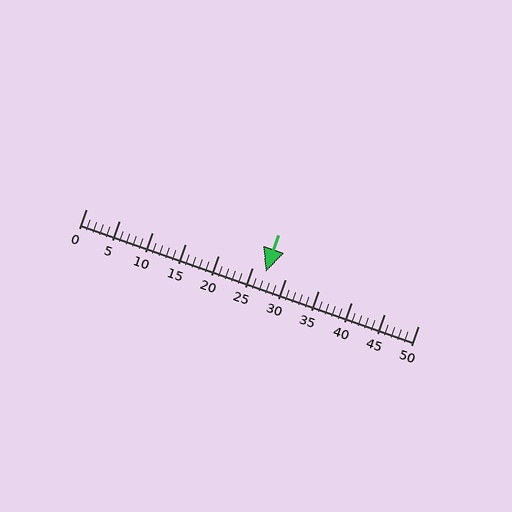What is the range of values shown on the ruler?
The ruler shows values from 0 to 50.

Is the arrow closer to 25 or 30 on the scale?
The arrow is closer to 25.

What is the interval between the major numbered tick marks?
The major tick marks are spaced 5 units apart.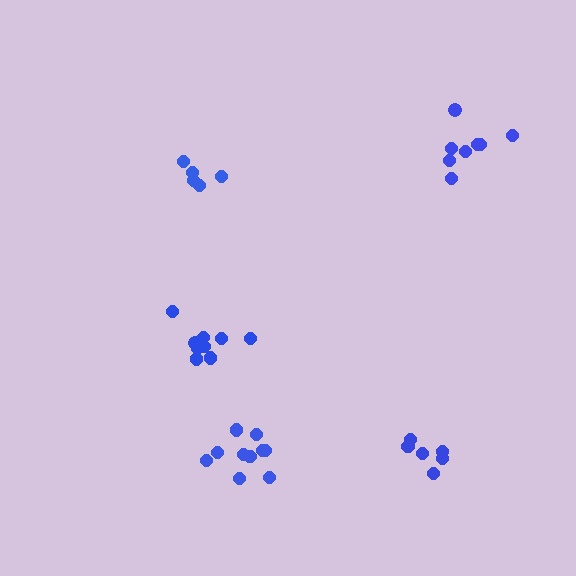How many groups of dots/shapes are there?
There are 5 groups.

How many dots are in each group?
Group 1: 5 dots, Group 2: 9 dots, Group 3: 6 dots, Group 4: 8 dots, Group 5: 10 dots (38 total).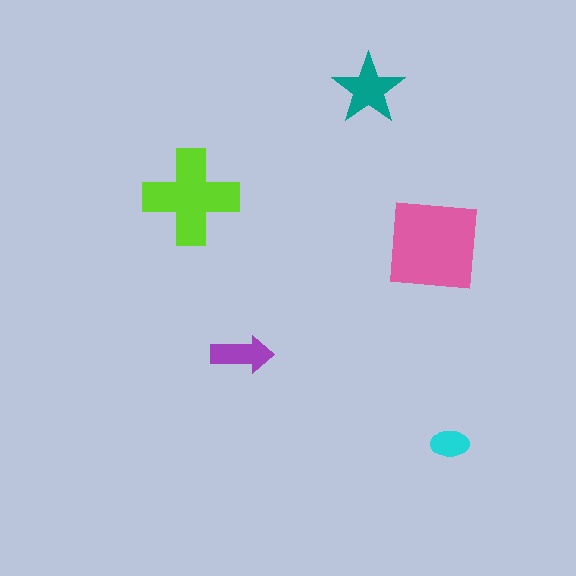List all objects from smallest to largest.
The cyan ellipse, the purple arrow, the teal star, the lime cross, the pink square.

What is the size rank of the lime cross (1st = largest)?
2nd.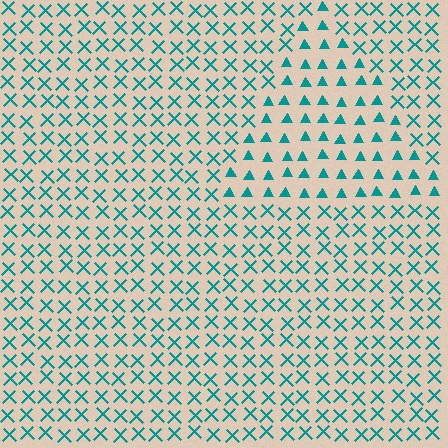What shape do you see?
I see a triangle.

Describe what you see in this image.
The image is filled with small teal elements arranged in a uniform grid. A triangle-shaped region contains triangles, while the surrounding area contains X marks. The boundary is defined purely by the change in element shape.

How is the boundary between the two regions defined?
The boundary is defined by a change in element shape: triangles inside vs. X marks outside. All elements share the same color and spacing.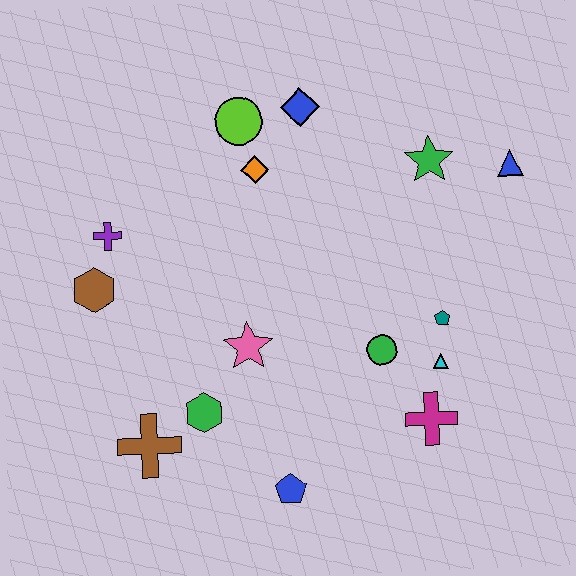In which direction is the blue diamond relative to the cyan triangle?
The blue diamond is above the cyan triangle.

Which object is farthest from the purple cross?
The blue triangle is farthest from the purple cross.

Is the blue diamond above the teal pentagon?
Yes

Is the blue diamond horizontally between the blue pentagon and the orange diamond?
No